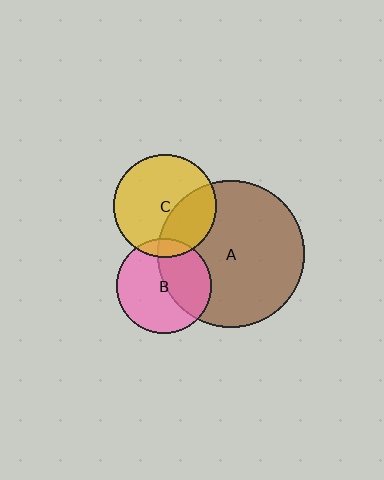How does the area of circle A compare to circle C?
Approximately 2.0 times.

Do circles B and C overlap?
Yes.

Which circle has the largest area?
Circle A (brown).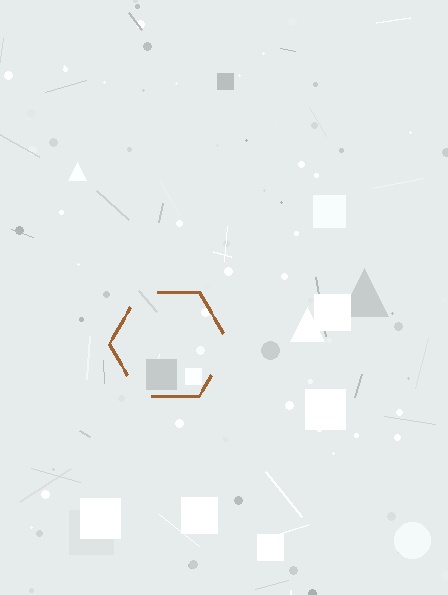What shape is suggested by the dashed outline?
The dashed outline suggests a hexagon.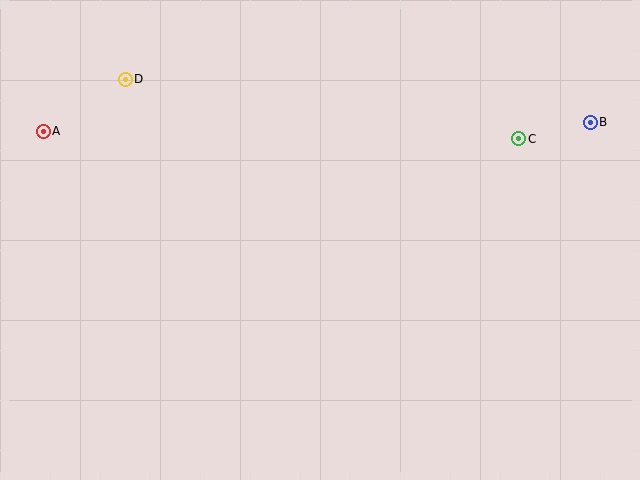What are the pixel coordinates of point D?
Point D is at (125, 79).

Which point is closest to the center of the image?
Point C at (519, 139) is closest to the center.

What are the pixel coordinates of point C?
Point C is at (519, 139).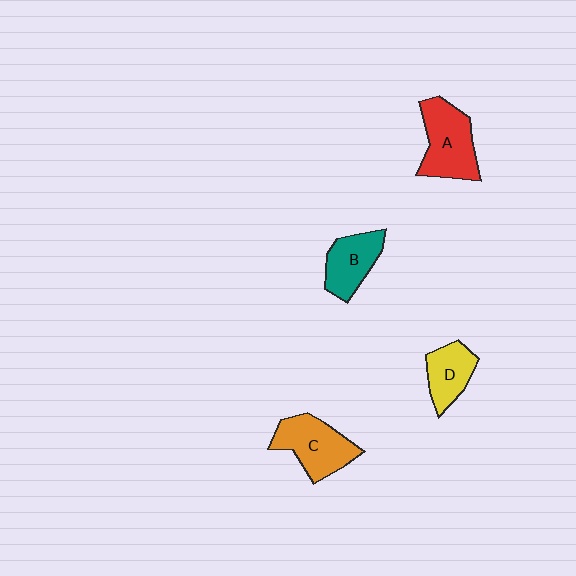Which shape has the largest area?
Shape A (red).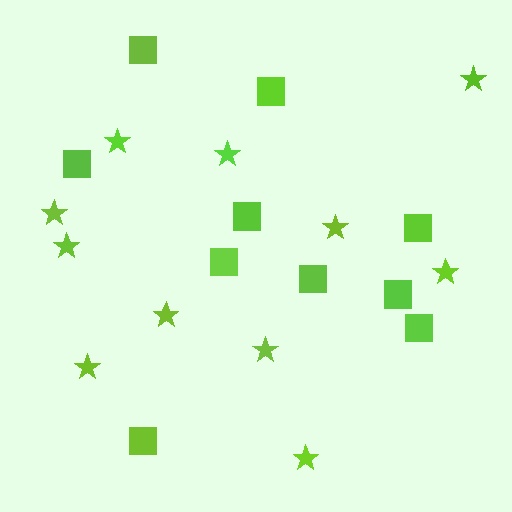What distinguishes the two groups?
There are 2 groups: one group of squares (10) and one group of stars (11).